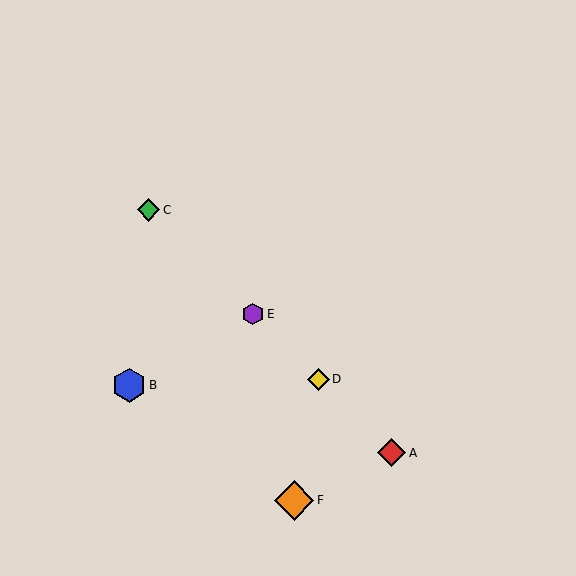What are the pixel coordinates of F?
Object F is at (294, 500).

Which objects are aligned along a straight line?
Objects A, C, D, E are aligned along a straight line.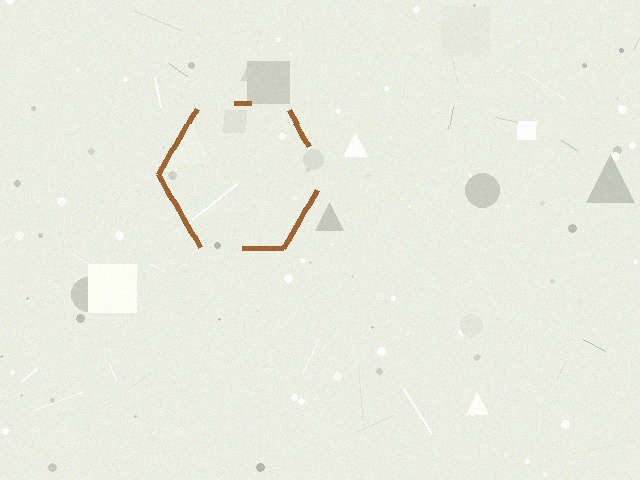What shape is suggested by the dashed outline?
The dashed outline suggests a hexagon.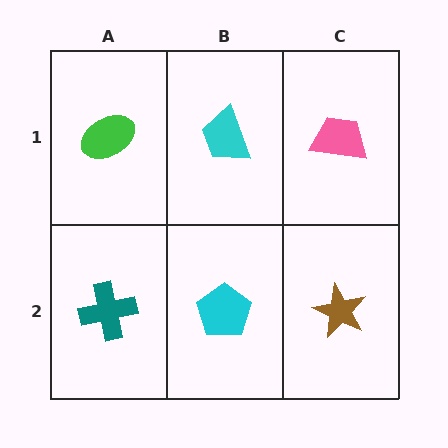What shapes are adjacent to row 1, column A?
A teal cross (row 2, column A), a cyan trapezoid (row 1, column B).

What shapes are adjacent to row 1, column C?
A brown star (row 2, column C), a cyan trapezoid (row 1, column B).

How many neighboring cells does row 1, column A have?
2.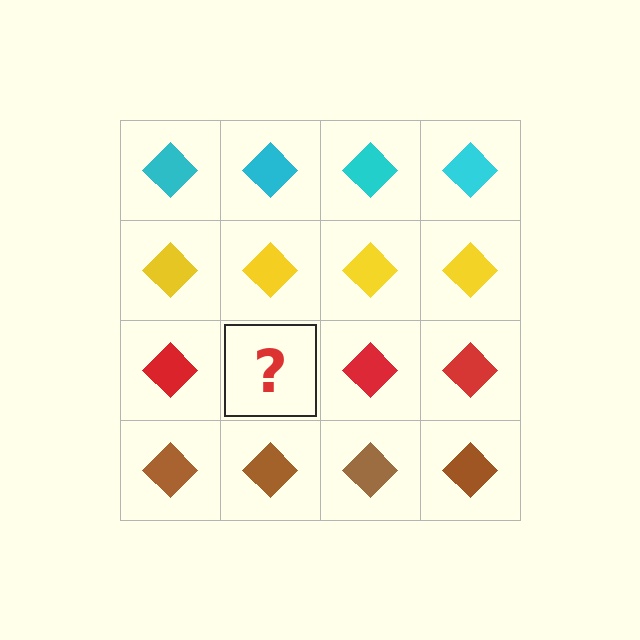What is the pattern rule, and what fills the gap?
The rule is that each row has a consistent color. The gap should be filled with a red diamond.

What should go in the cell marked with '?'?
The missing cell should contain a red diamond.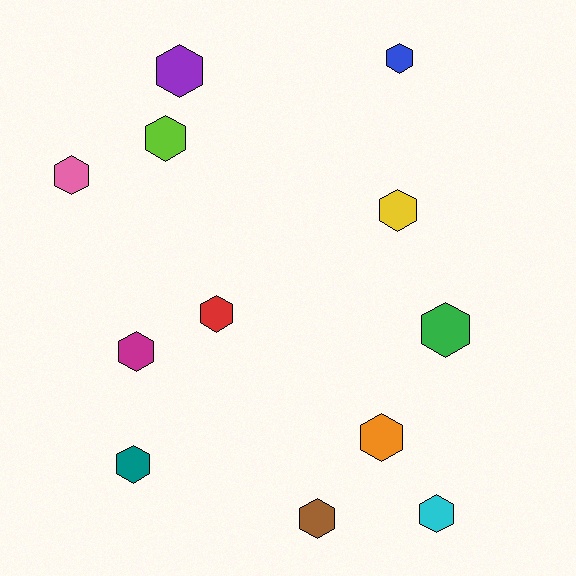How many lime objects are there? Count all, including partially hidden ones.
There is 1 lime object.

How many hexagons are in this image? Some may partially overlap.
There are 12 hexagons.